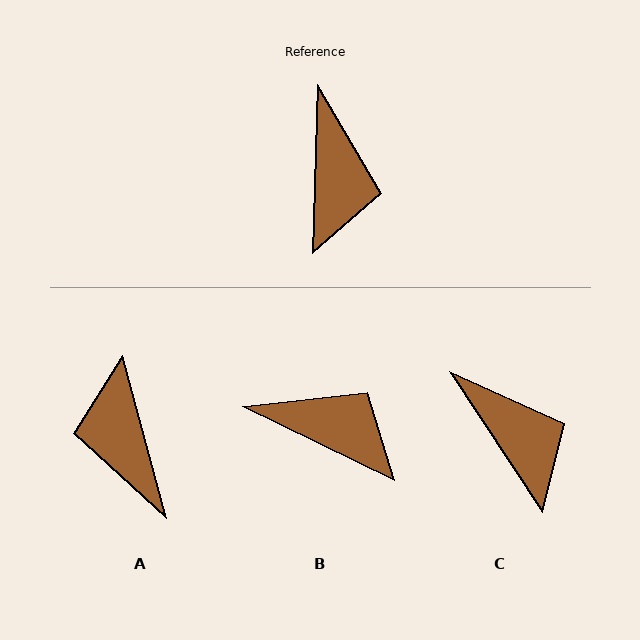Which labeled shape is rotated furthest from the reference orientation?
A, about 163 degrees away.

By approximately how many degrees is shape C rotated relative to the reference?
Approximately 35 degrees counter-clockwise.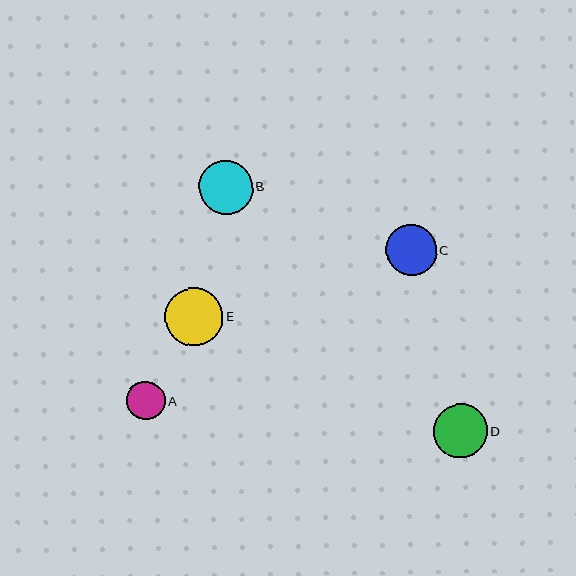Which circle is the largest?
Circle E is the largest with a size of approximately 58 pixels.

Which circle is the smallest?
Circle A is the smallest with a size of approximately 38 pixels.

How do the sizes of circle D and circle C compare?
Circle D and circle C are approximately the same size.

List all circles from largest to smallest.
From largest to smallest: E, D, B, C, A.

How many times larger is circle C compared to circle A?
Circle C is approximately 1.3 times the size of circle A.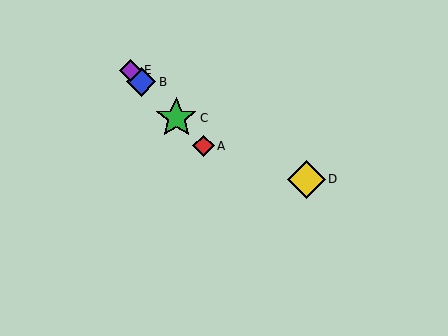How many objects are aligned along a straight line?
4 objects (A, B, C, E) are aligned along a straight line.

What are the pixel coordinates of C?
Object C is at (176, 118).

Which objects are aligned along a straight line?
Objects A, B, C, E are aligned along a straight line.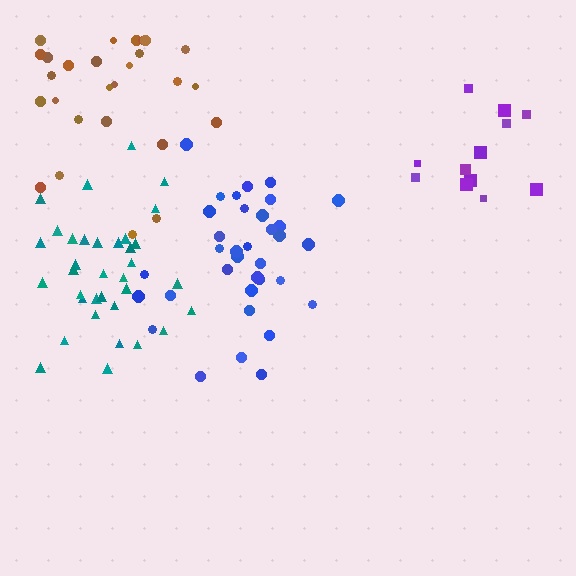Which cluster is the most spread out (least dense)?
Brown.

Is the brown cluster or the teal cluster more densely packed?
Teal.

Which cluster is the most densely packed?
Teal.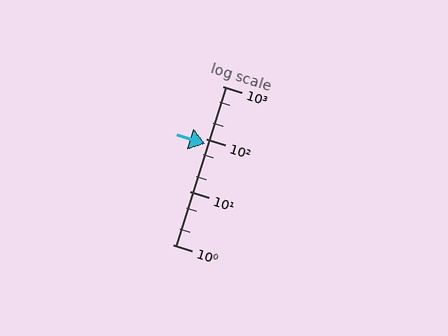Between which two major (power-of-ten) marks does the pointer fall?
The pointer is between 10 and 100.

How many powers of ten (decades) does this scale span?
The scale spans 3 decades, from 1 to 1000.